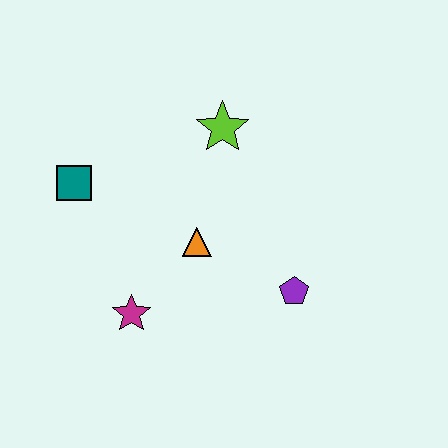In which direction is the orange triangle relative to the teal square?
The orange triangle is to the right of the teal square.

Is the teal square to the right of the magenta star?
No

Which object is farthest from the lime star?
The magenta star is farthest from the lime star.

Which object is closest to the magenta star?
The orange triangle is closest to the magenta star.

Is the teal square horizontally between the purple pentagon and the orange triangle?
No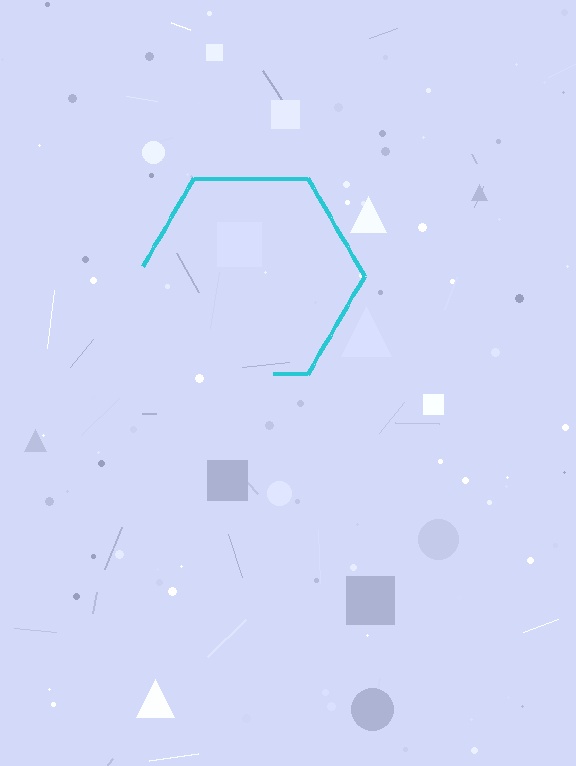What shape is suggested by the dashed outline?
The dashed outline suggests a hexagon.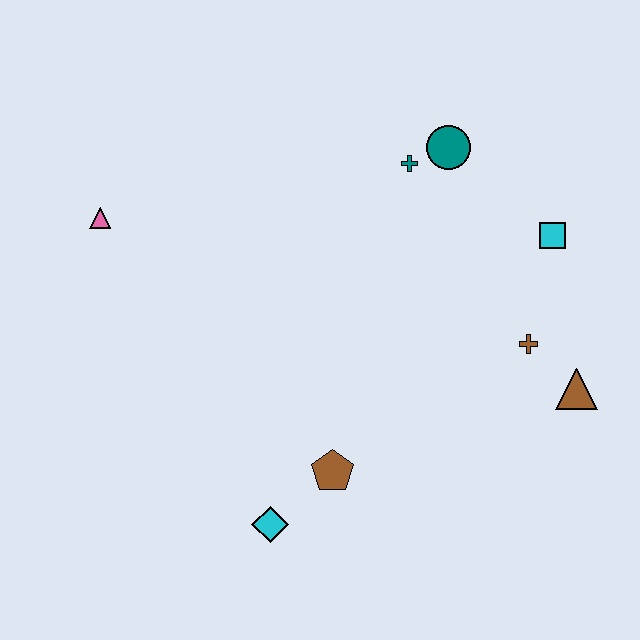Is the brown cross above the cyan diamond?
Yes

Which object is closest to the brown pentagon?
The cyan diamond is closest to the brown pentagon.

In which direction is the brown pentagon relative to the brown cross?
The brown pentagon is to the left of the brown cross.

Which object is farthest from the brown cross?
The pink triangle is farthest from the brown cross.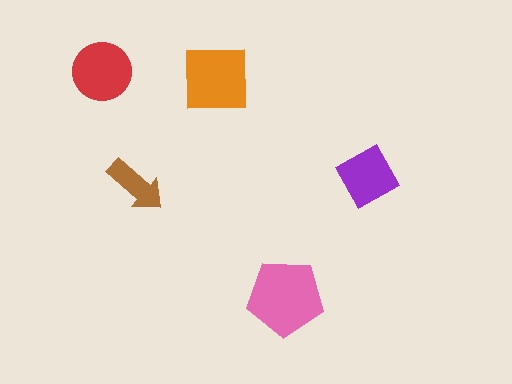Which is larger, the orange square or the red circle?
The orange square.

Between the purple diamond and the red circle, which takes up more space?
The red circle.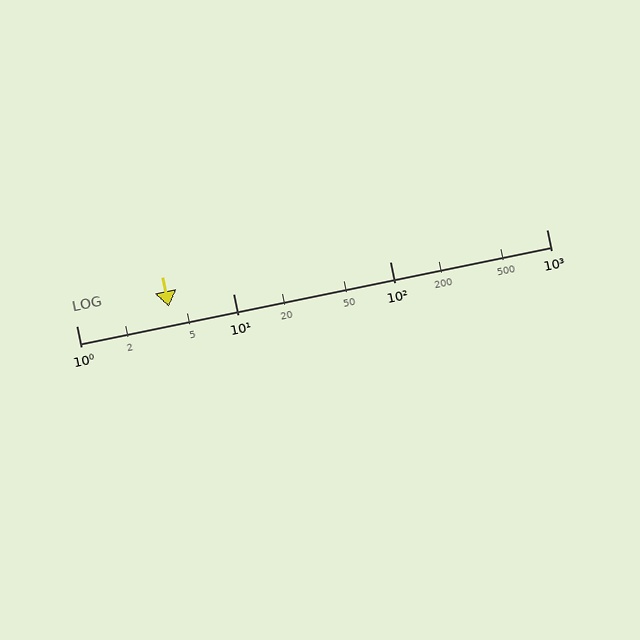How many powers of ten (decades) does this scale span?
The scale spans 3 decades, from 1 to 1000.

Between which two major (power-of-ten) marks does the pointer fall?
The pointer is between 1 and 10.